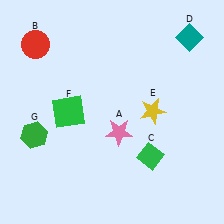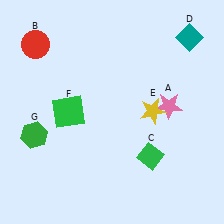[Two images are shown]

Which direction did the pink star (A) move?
The pink star (A) moved right.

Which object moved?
The pink star (A) moved right.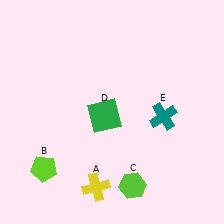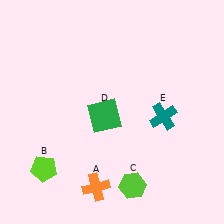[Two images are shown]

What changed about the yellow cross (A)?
In Image 1, A is yellow. In Image 2, it changed to orange.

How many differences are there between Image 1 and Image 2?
There is 1 difference between the two images.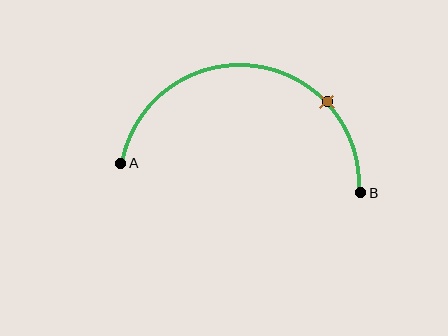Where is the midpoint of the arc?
The arc midpoint is the point on the curve farthest from the straight line joining A and B. It sits above that line.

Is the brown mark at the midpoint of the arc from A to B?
No. The brown mark lies on the arc but is closer to endpoint B. The arc midpoint would be at the point on the curve equidistant along the arc from both A and B.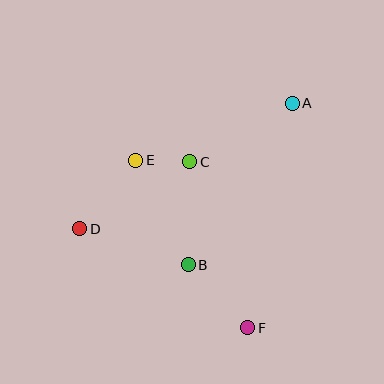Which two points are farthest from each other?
Points A and D are farthest from each other.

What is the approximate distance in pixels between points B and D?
The distance between B and D is approximately 114 pixels.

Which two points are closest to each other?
Points C and E are closest to each other.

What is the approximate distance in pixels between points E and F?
The distance between E and F is approximately 201 pixels.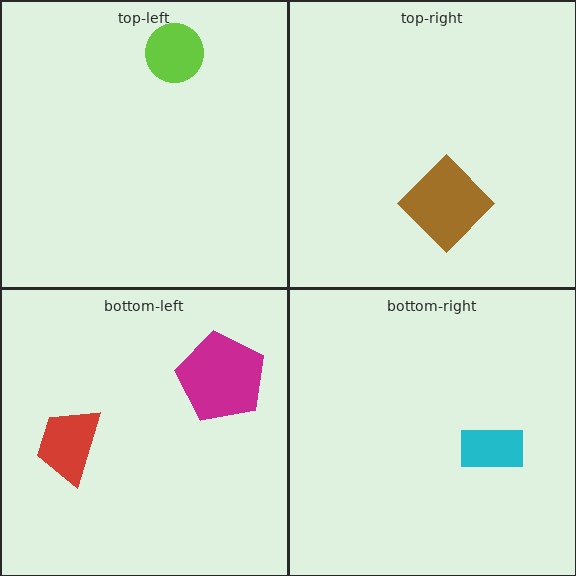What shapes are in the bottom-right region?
The cyan rectangle.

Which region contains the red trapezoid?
The bottom-left region.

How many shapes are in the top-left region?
1.